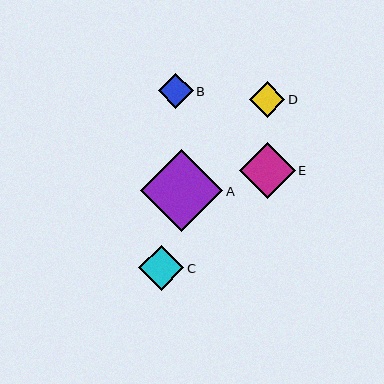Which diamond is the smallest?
Diamond B is the smallest with a size of approximately 35 pixels.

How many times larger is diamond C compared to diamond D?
Diamond C is approximately 1.3 times the size of diamond D.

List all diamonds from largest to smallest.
From largest to smallest: A, E, C, D, B.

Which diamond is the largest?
Diamond A is the largest with a size of approximately 82 pixels.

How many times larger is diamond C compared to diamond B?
Diamond C is approximately 1.3 times the size of diamond B.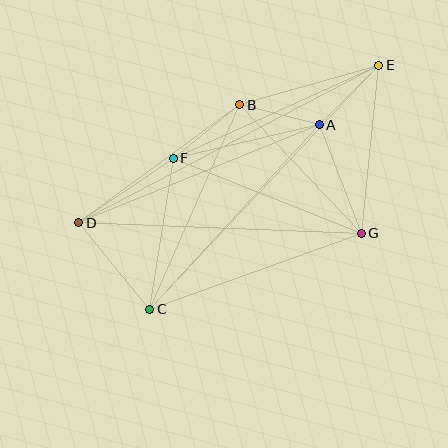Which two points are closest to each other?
Points A and B are closest to each other.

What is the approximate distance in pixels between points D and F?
The distance between D and F is approximately 114 pixels.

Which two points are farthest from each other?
Points D and E are farthest from each other.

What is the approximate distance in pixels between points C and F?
The distance between C and F is approximately 153 pixels.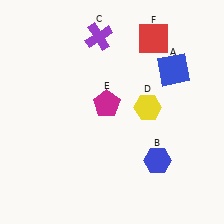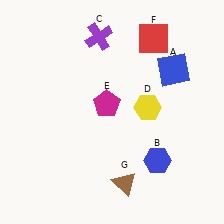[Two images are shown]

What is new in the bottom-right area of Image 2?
A brown triangle (G) was added in the bottom-right area of Image 2.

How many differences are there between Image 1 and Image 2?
There is 1 difference between the two images.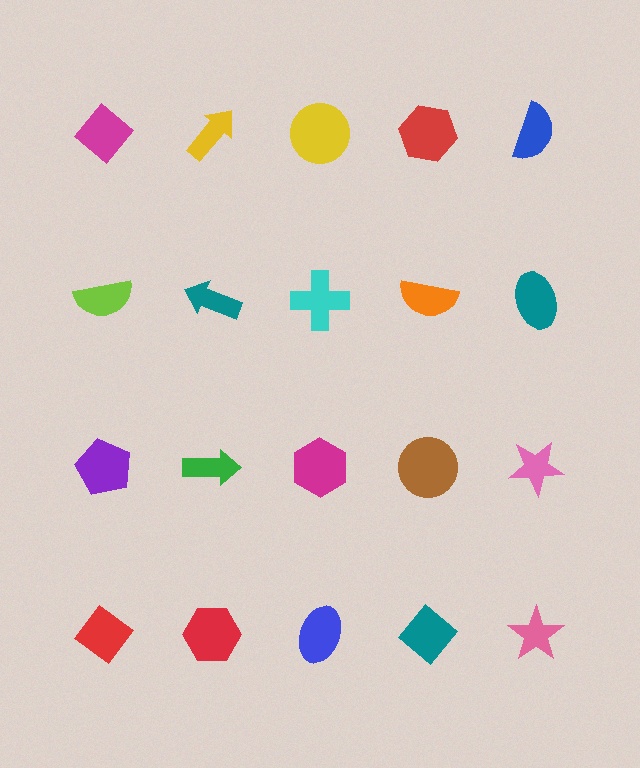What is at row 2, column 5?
A teal ellipse.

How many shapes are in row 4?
5 shapes.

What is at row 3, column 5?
A pink star.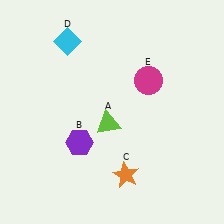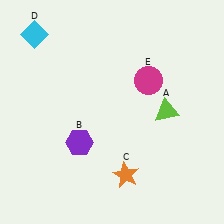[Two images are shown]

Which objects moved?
The objects that moved are: the lime triangle (A), the cyan diamond (D).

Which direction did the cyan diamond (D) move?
The cyan diamond (D) moved left.